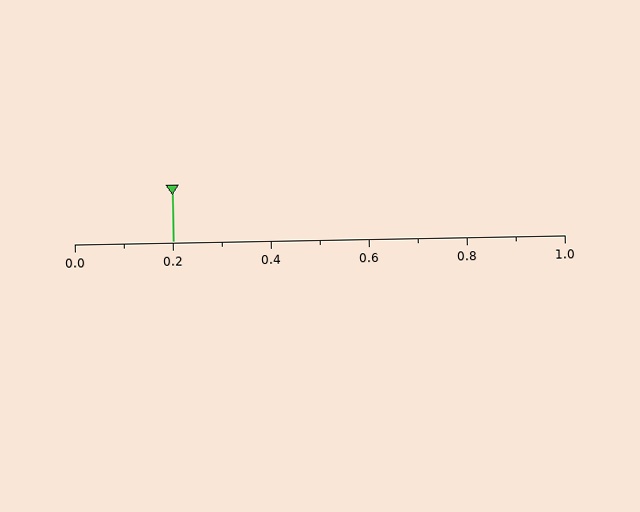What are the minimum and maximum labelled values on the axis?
The axis runs from 0.0 to 1.0.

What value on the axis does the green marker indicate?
The marker indicates approximately 0.2.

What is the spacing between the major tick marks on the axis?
The major ticks are spaced 0.2 apart.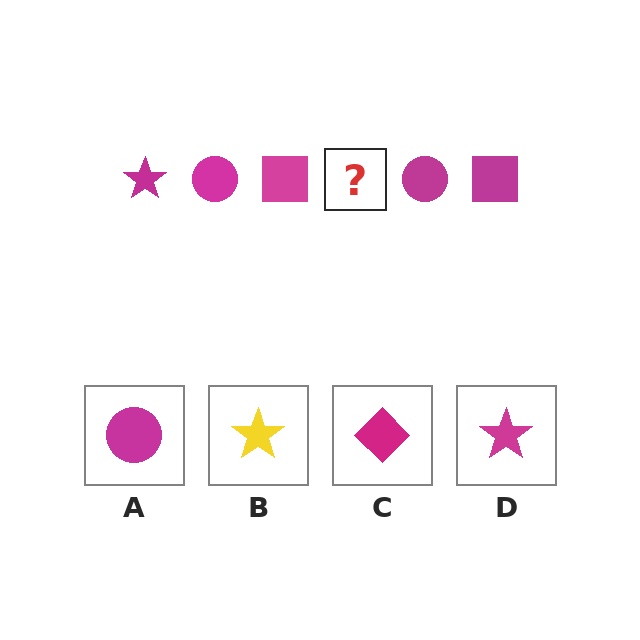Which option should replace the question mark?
Option D.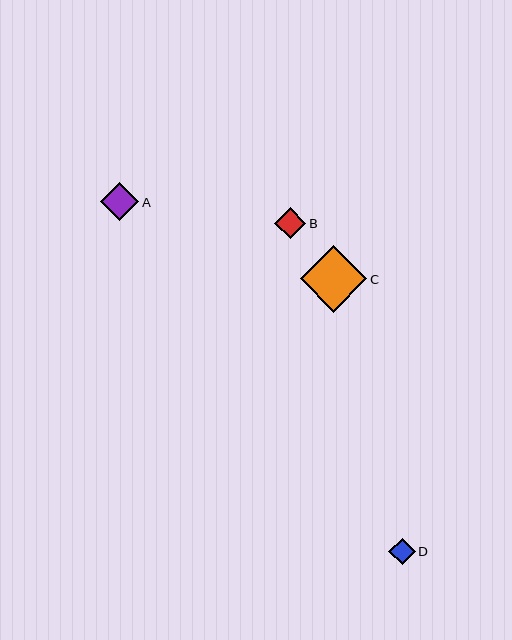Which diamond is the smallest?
Diamond D is the smallest with a size of approximately 26 pixels.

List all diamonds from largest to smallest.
From largest to smallest: C, A, B, D.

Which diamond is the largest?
Diamond C is the largest with a size of approximately 66 pixels.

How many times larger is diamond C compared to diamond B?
Diamond C is approximately 2.1 times the size of diamond B.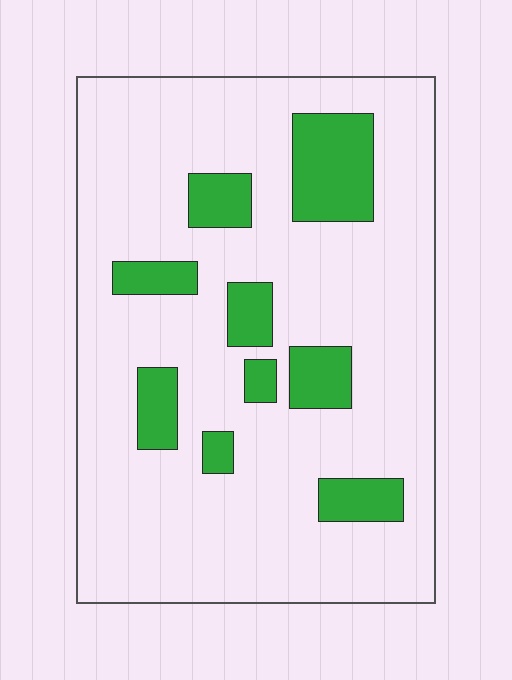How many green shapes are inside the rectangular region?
9.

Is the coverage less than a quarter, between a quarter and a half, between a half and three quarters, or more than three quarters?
Less than a quarter.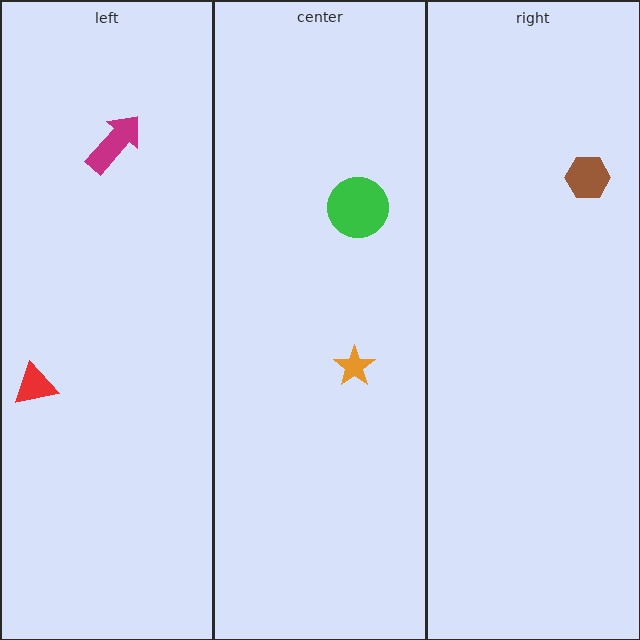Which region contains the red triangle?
The left region.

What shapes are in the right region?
The brown hexagon.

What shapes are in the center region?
The green circle, the orange star.